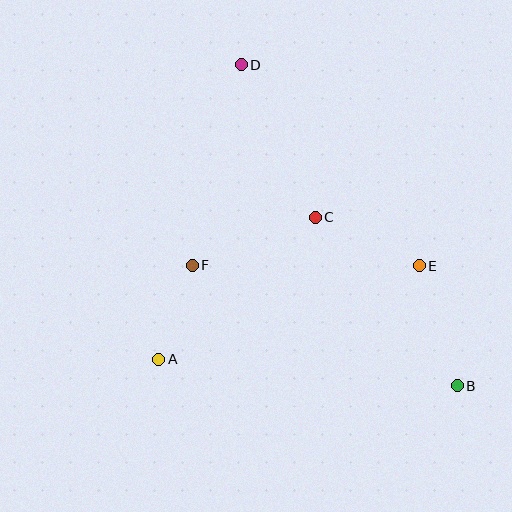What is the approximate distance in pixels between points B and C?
The distance between B and C is approximately 220 pixels.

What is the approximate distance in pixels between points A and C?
The distance between A and C is approximately 211 pixels.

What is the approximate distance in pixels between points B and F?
The distance between B and F is approximately 291 pixels.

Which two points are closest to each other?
Points A and F are closest to each other.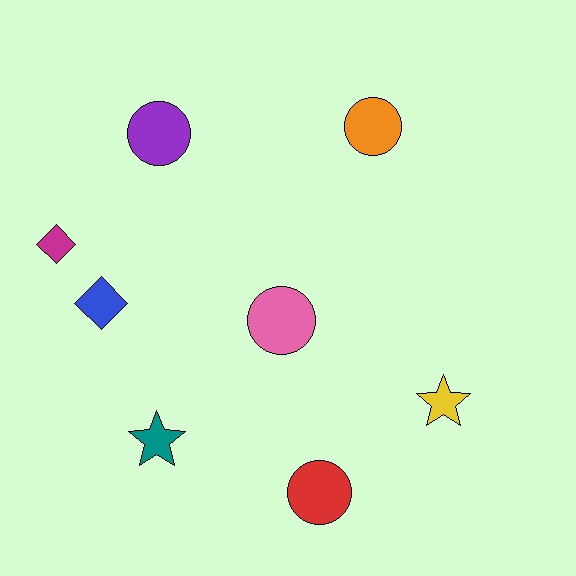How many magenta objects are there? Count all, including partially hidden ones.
There is 1 magenta object.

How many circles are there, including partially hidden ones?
There are 4 circles.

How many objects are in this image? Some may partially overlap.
There are 8 objects.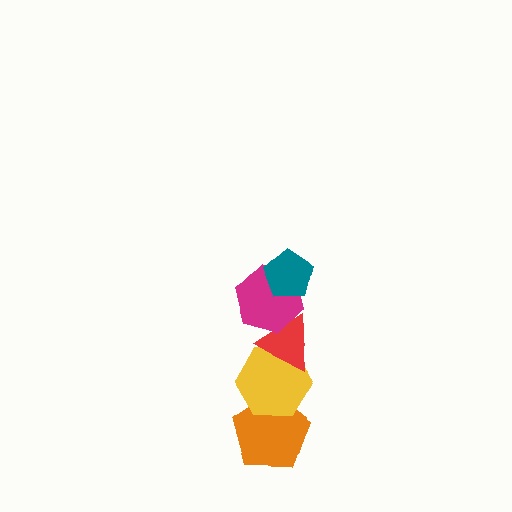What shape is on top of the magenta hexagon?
The teal pentagon is on top of the magenta hexagon.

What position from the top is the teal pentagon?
The teal pentagon is 1st from the top.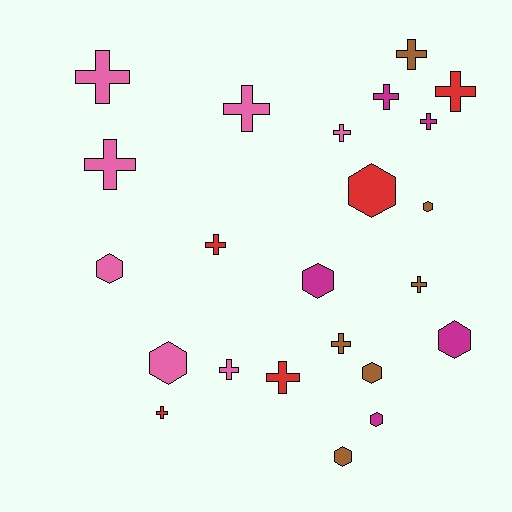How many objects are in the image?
There are 23 objects.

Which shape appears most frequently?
Cross, with 14 objects.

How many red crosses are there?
There are 4 red crosses.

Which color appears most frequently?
Pink, with 7 objects.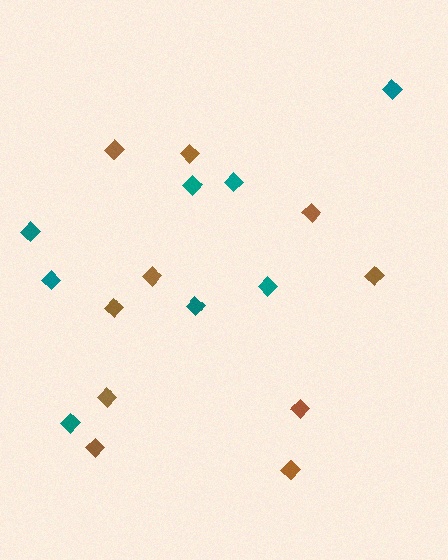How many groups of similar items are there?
There are 2 groups: one group of brown diamonds (10) and one group of teal diamonds (8).